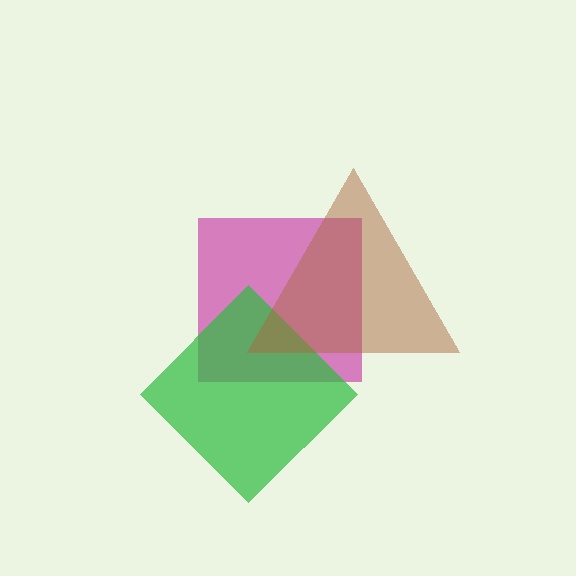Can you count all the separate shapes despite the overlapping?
Yes, there are 3 separate shapes.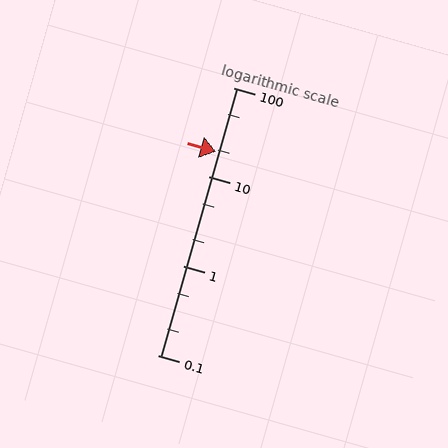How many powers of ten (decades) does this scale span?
The scale spans 3 decades, from 0.1 to 100.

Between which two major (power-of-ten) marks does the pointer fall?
The pointer is between 10 and 100.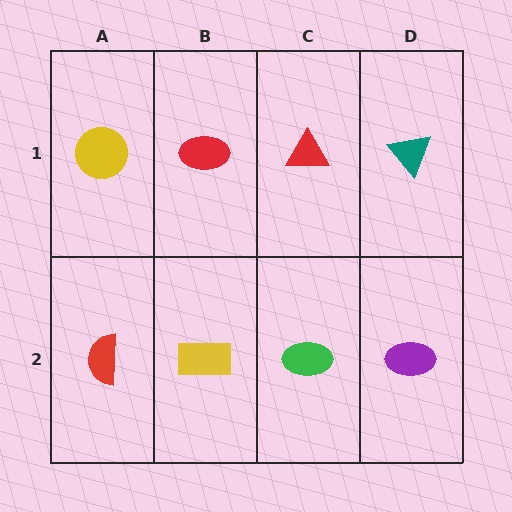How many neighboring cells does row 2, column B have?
3.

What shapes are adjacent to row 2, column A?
A yellow circle (row 1, column A), a yellow rectangle (row 2, column B).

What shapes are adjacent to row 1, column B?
A yellow rectangle (row 2, column B), a yellow circle (row 1, column A), a red triangle (row 1, column C).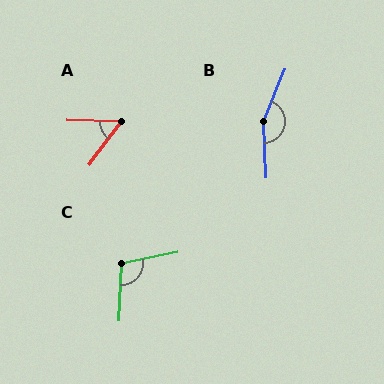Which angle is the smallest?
A, at approximately 54 degrees.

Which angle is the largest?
B, at approximately 156 degrees.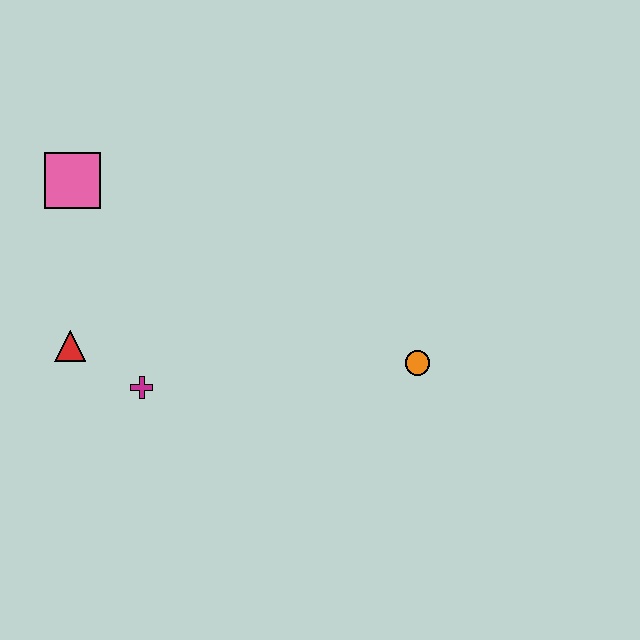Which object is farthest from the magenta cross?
The orange circle is farthest from the magenta cross.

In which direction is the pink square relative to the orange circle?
The pink square is to the left of the orange circle.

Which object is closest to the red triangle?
The magenta cross is closest to the red triangle.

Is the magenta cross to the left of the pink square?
No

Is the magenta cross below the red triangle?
Yes